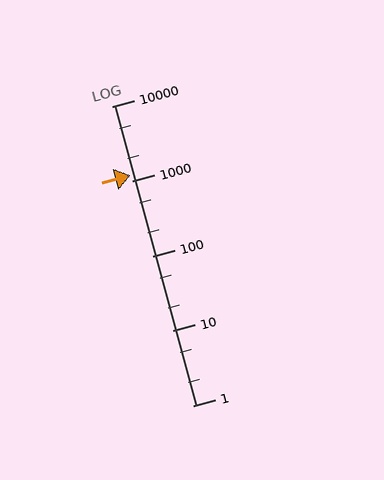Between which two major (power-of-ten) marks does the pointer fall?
The pointer is between 1000 and 10000.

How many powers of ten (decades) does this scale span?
The scale spans 4 decades, from 1 to 10000.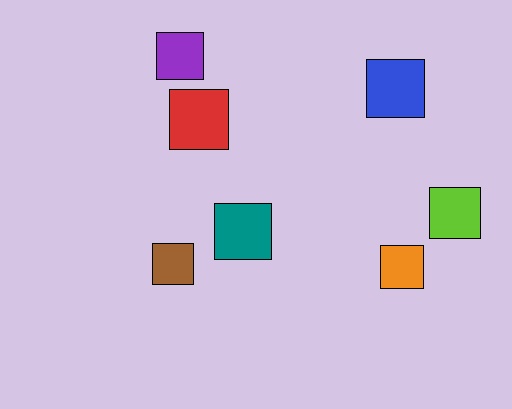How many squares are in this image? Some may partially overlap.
There are 7 squares.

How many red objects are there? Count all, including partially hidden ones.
There is 1 red object.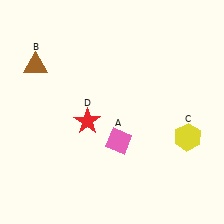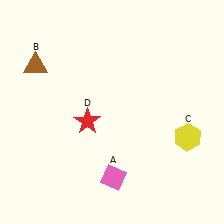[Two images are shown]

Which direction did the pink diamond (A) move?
The pink diamond (A) moved down.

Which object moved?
The pink diamond (A) moved down.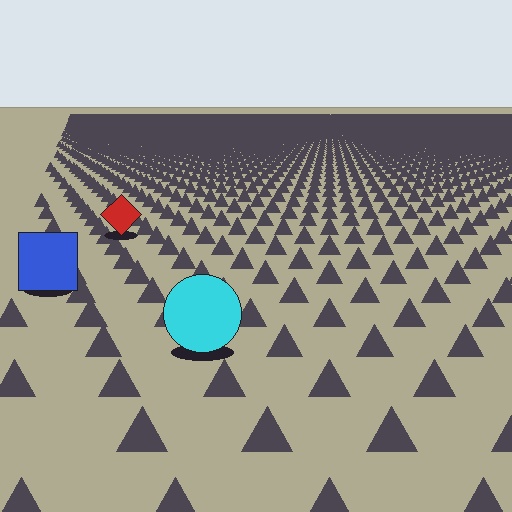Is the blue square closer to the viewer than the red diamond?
Yes. The blue square is closer — you can tell from the texture gradient: the ground texture is coarser near it.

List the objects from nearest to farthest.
From nearest to farthest: the cyan circle, the blue square, the red diamond.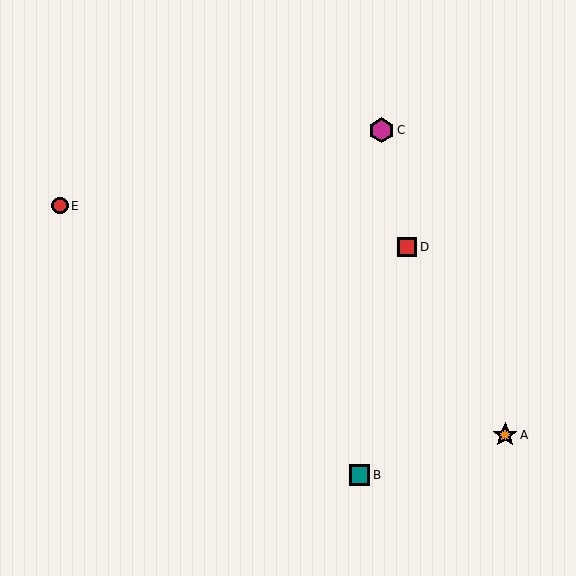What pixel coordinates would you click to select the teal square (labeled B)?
Click at (359, 475) to select the teal square B.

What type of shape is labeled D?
Shape D is a red square.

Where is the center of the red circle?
The center of the red circle is at (60, 206).